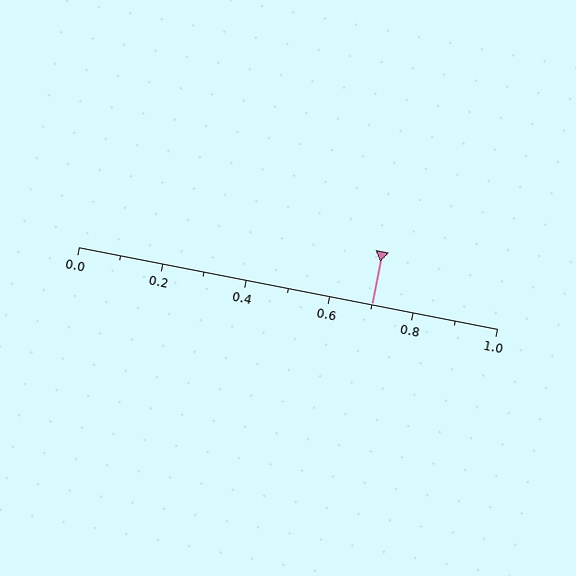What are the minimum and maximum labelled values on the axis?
The axis runs from 0.0 to 1.0.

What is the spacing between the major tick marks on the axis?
The major ticks are spaced 0.2 apart.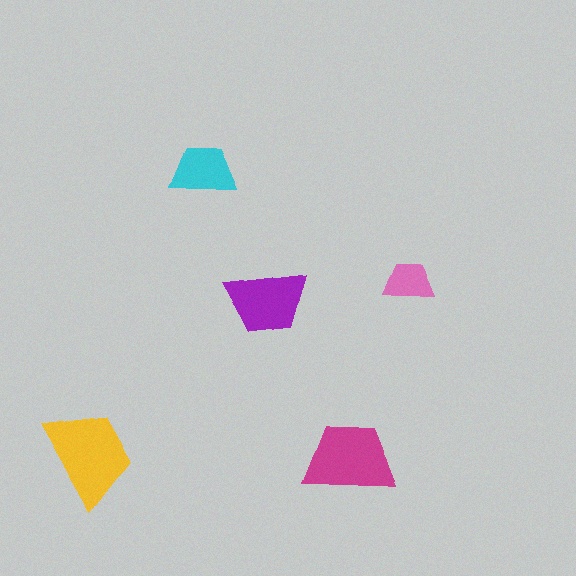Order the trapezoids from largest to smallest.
the yellow one, the magenta one, the purple one, the cyan one, the pink one.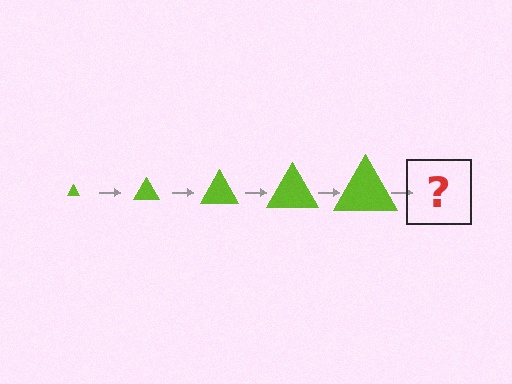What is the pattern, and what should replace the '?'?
The pattern is that the triangle gets progressively larger each step. The '?' should be a lime triangle, larger than the previous one.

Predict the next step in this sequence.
The next step is a lime triangle, larger than the previous one.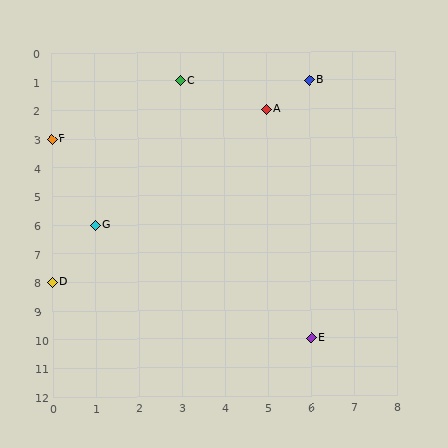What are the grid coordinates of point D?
Point D is at grid coordinates (0, 8).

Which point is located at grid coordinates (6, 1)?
Point B is at (6, 1).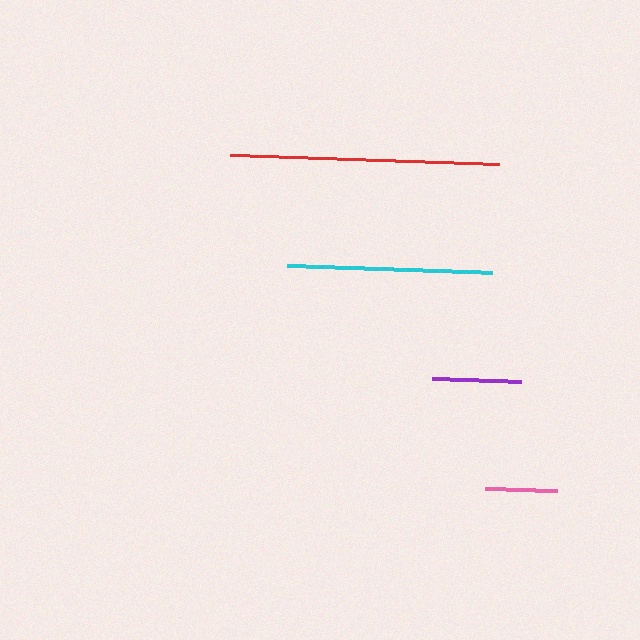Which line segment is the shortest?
The pink line is the shortest at approximately 72 pixels.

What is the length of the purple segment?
The purple segment is approximately 89 pixels long.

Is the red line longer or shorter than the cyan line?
The red line is longer than the cyan line.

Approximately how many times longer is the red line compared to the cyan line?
The red line is approximately 1.3 times the length of the cyan line.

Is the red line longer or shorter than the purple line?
The red line is longer than the purple line.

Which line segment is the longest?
The red line is the longest at approximately 270 pixels.